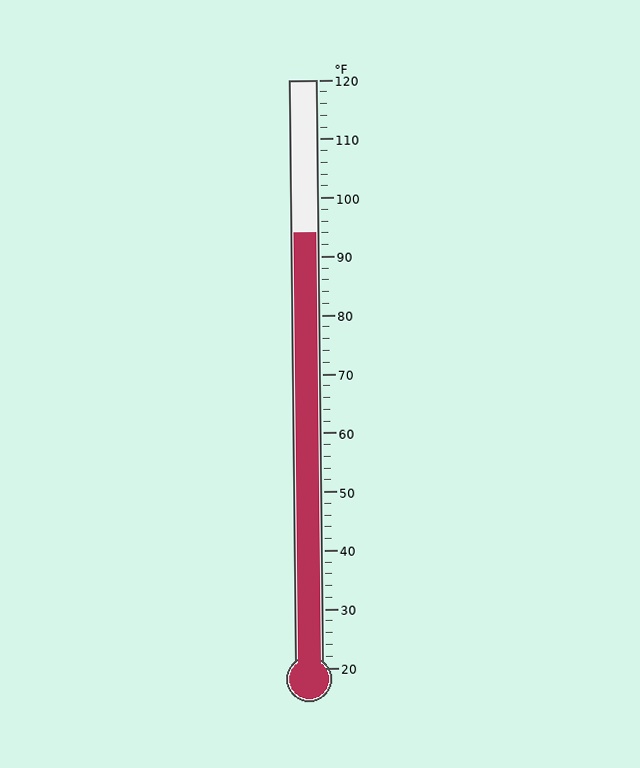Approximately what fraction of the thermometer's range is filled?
The thermometer is filled to approximately 75% of its range.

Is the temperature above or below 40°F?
The temperature is above 40°F.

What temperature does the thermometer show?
The thermometer shows approximately 94°F.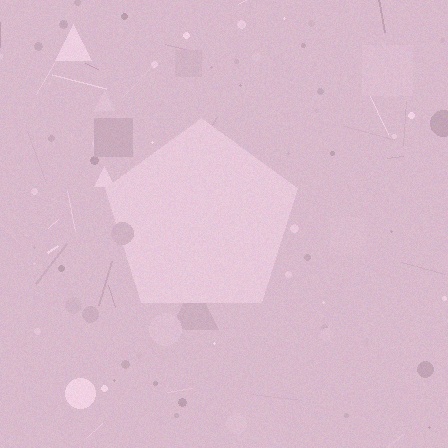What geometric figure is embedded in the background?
A pentagon is embedded in the background.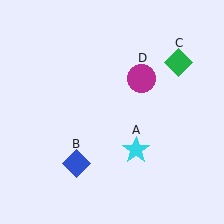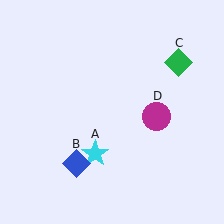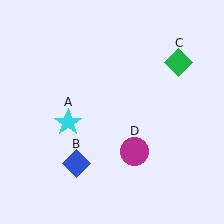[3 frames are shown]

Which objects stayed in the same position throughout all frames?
Blue diamond (object B) and green diamond (object C) remained stationary.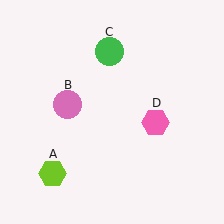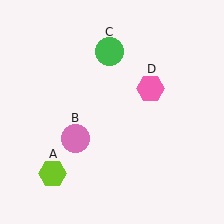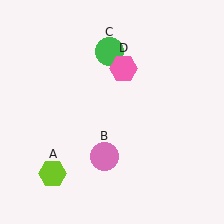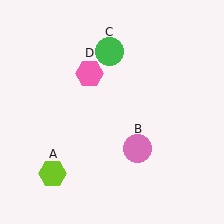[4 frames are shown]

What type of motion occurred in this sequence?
The pink circle (object B), pink hexagon (object D) rotated counterclockwise around the center of the scene.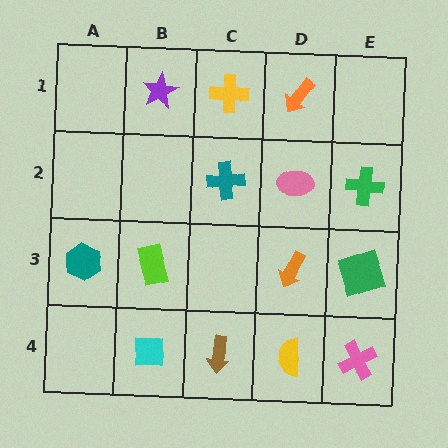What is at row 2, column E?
A green cross.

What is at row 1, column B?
A purple star.